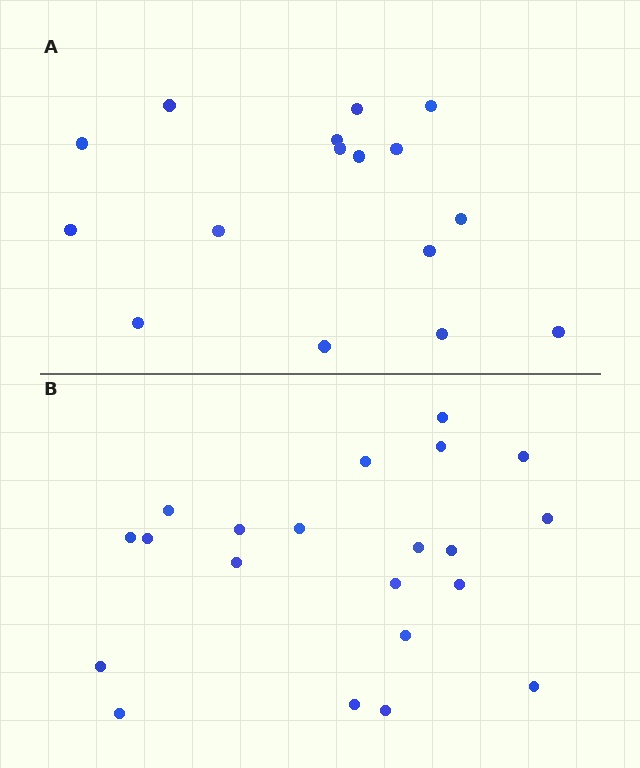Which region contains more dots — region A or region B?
Region B (the bottom region) has more dots.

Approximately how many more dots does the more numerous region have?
Region B has about 5 more dots than region A.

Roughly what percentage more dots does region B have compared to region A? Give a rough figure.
About 30% more.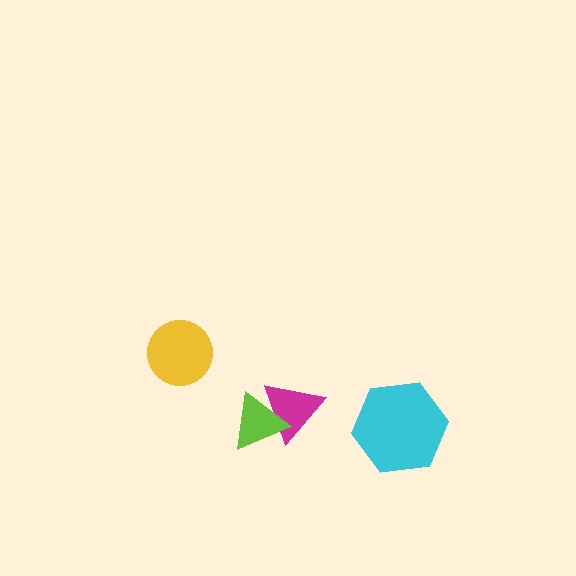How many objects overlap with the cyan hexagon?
0 objects overlap with the cyan hexagon.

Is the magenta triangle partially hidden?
Yes, it is partially covered by another shape.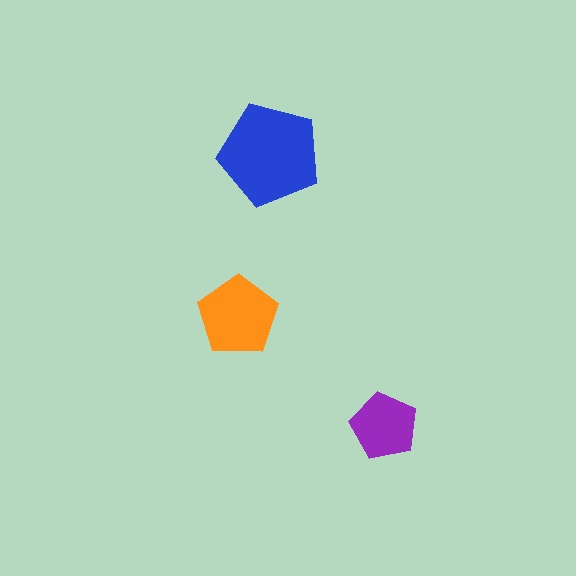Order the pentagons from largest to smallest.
the blue one, the orange one, the purple one.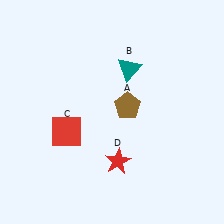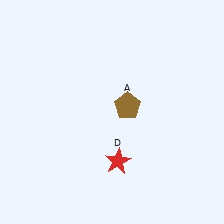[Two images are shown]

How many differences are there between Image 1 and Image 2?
There are 2 differences between the two images.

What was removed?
The teal triangle (B), the red square (C) were removed in Image 2.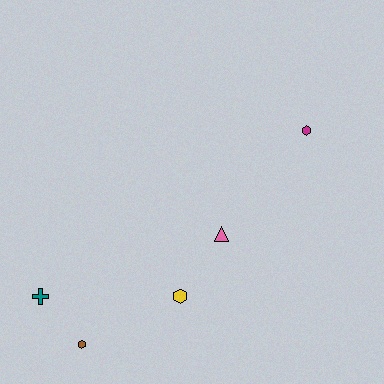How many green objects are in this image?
There are no green objects.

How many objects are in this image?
There are 5 objects.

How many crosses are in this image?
There is 1 cross.